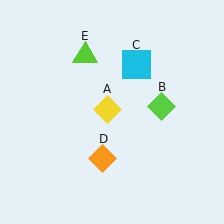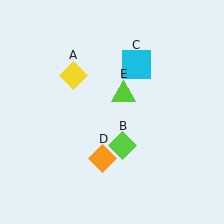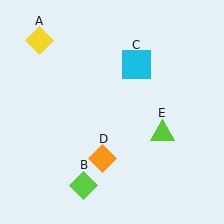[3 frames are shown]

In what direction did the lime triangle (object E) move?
The lime triangle (object E) moved down and to the right.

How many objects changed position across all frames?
3 objects changed position: yellow diamond (object A), lime diamond (object B), lime triangle (object E).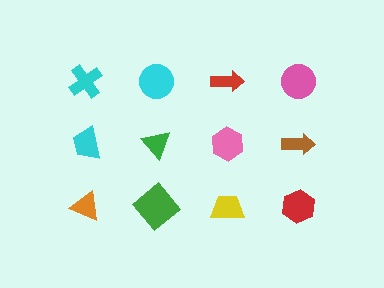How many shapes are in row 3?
4 shapes.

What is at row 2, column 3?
A pink hexagon.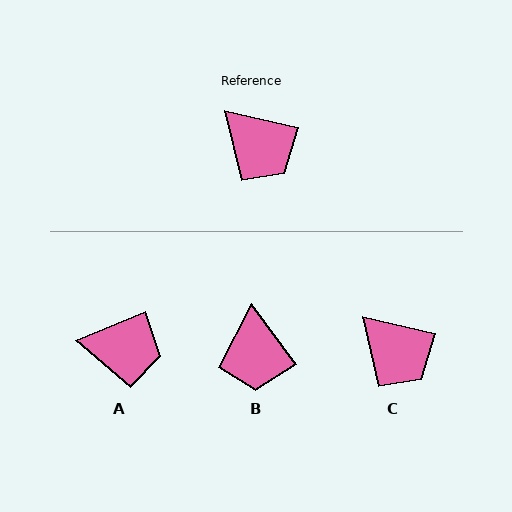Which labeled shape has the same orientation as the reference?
C.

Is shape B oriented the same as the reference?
No, it is off by about 41 degrees.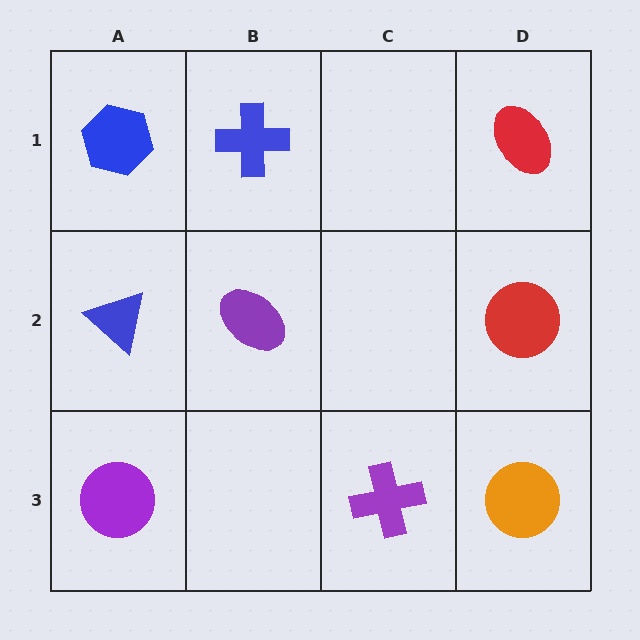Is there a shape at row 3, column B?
No, that cell is empty.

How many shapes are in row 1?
3 shapes.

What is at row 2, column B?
A purple ellipse.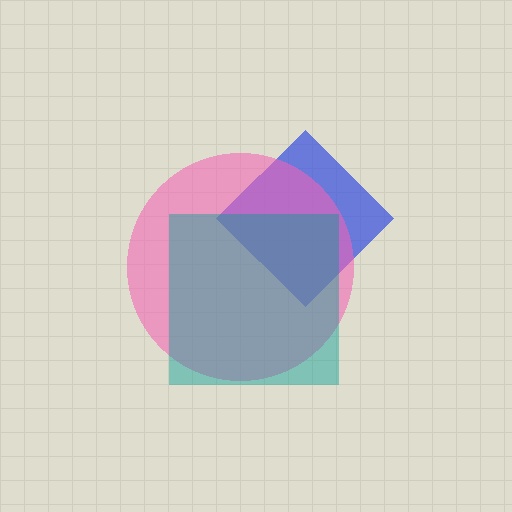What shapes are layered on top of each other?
The layered shapes are: a blue diamond, a pink circle, a teal square.